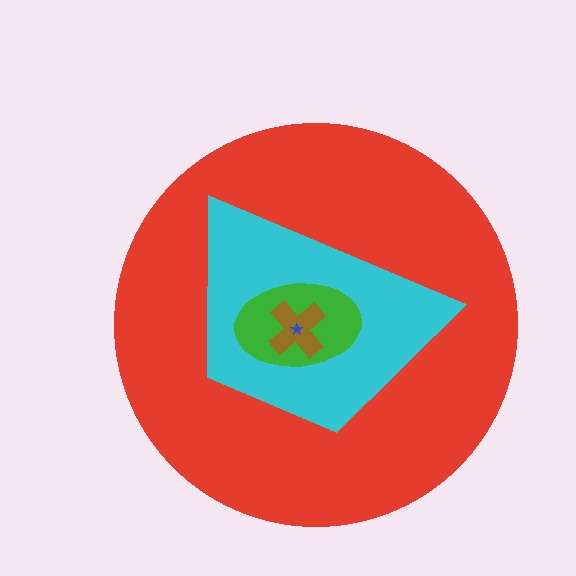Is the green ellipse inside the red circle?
Yes.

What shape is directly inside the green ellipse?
The brown cross.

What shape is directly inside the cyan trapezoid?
The green ellipse.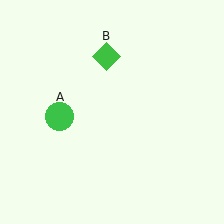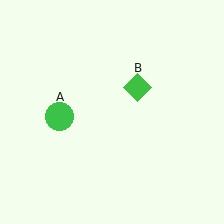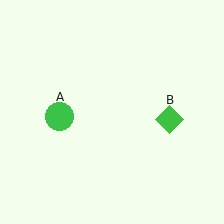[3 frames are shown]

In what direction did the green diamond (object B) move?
The green diamond (object B) moved down and to the right.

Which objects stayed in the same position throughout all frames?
Green circle (object A) remained stationary.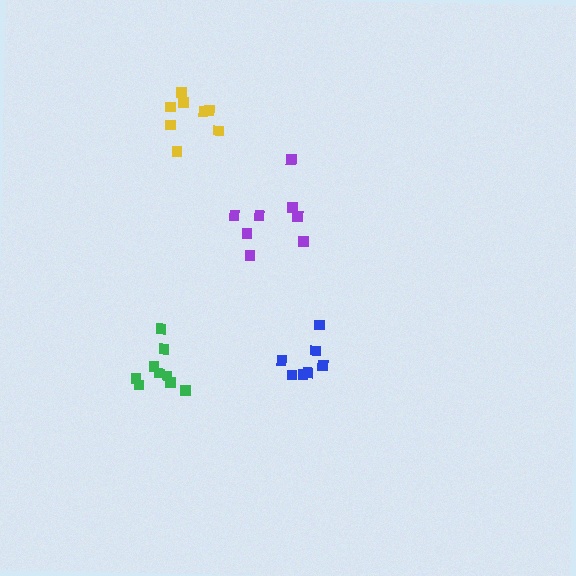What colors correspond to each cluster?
The clusters are colored: purple, yellow, green, blue.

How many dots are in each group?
Group 1: 8 dots, Group 2: 8 dots, Group 3: 9 dots, Group 4: 7 dots (32 total).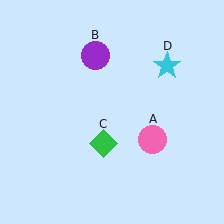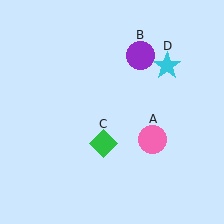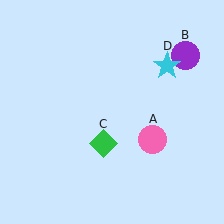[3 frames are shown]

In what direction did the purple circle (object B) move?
The purple circle (object B) moved right.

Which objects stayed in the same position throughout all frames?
Pink circle (object A) and green diamond (object C) and cyan star (object D) remained stationary.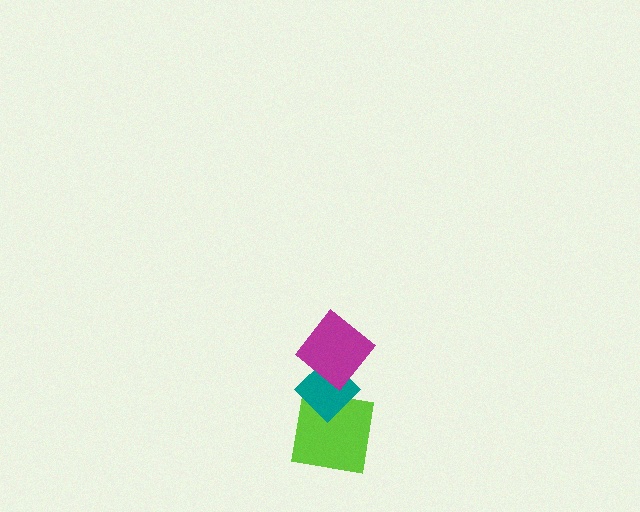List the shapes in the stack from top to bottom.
From top to bottom: the magenta diamond, the teal diamond, the lime square.